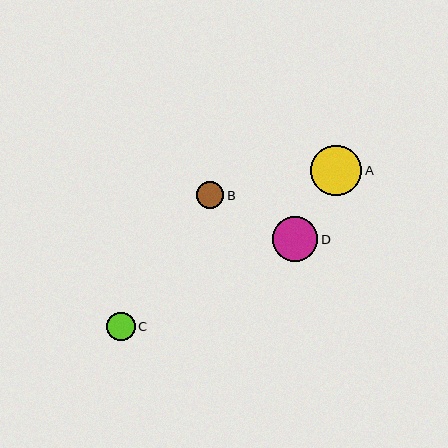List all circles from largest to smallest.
From largest to smallest: A, D, C, B.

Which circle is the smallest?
Circle B is the smallest with a size of approximately 27 pixels.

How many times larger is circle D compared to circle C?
Circle D is approximately 1.6 times the size of circle C.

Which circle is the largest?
Circle A is the largest with a size of approximately 51 pixels.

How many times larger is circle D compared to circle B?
Circle D is approximately 1.7 times the size of circle B.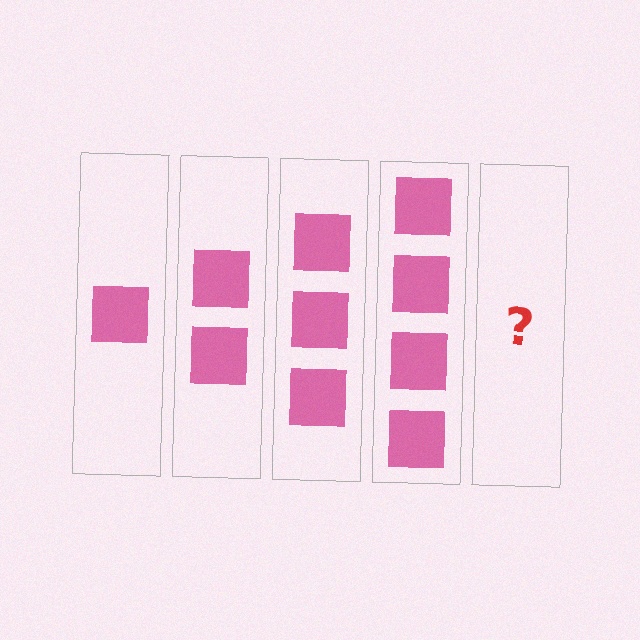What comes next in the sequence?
The next element should be 5 squares.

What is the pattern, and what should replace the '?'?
The pattern is that each step adds one more square. The '?' should be 5 squares.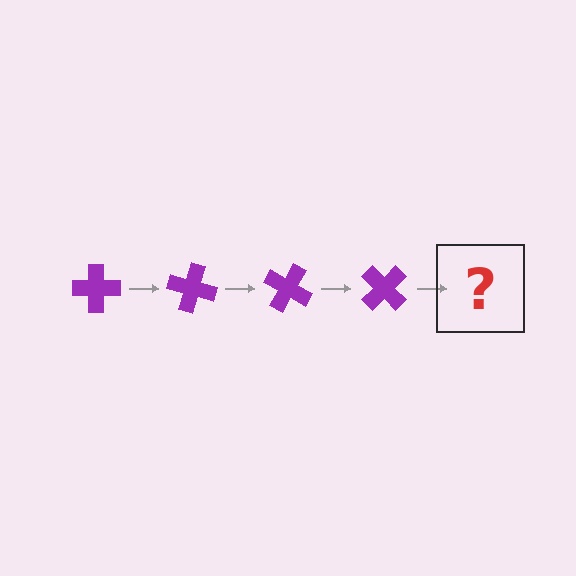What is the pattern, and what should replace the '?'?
The pattern is that the cross rotates 15 degrees each step. The '?' should be a purple cross rotated 60 degrees.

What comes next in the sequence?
The next element should be a purple cross rotated 60 degrees.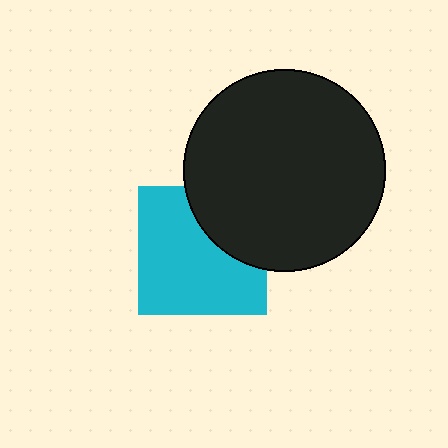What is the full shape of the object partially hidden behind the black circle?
The partially hidden object is a cyan square.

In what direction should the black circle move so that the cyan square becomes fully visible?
The black circle should move toward the upper-right. That is the shortest direction to clear the overlap and leave the cyan square fully visible.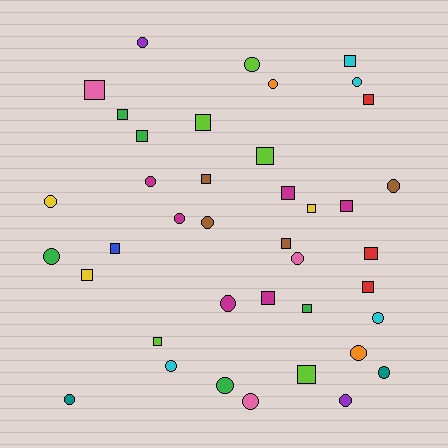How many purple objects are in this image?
There are 2 purple objects.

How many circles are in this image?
There are 20 circles.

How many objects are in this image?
There are 40 objects.